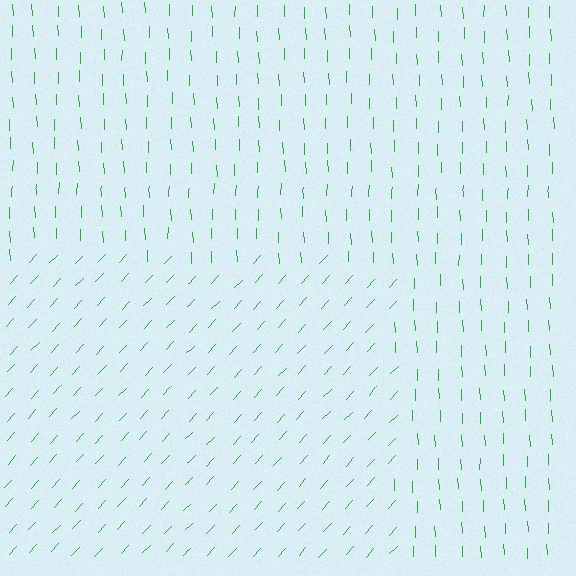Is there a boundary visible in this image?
Yes, there is a texture boundary formed by a change in line orientation.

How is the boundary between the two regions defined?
The boundary is defined purely by a change in line orientation (approximately 45 degrees difference). All lines are the same color and thickness.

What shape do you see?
I see a rectangle.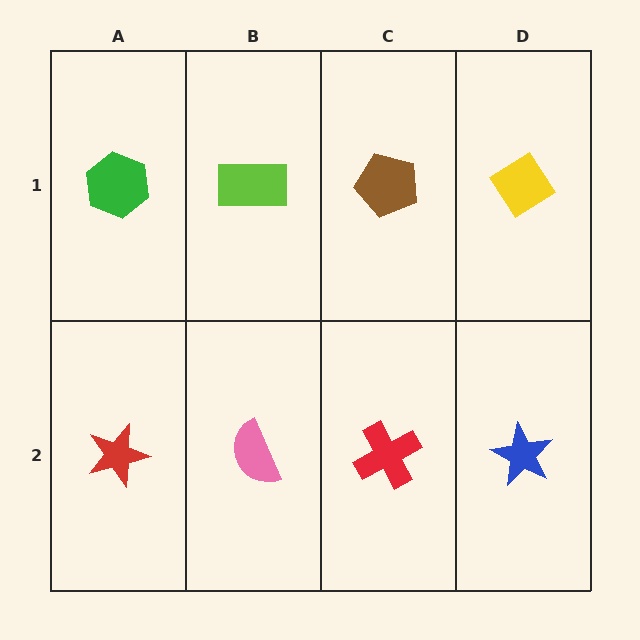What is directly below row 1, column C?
A red cross.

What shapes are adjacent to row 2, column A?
A green hexagon (row 1, column A), a pink semicircle (row 2, column B).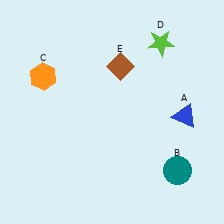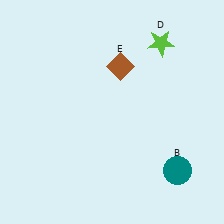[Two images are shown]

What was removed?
The orange hexagon (C), the blue triangle (A) were removed in Image 2.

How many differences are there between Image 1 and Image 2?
There are 2 differences between the two images.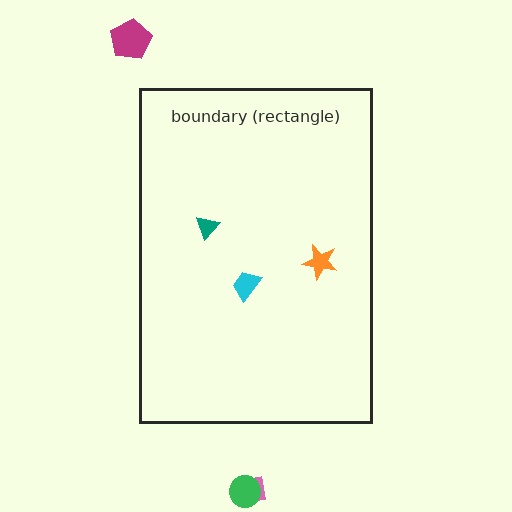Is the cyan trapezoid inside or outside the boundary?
Inside.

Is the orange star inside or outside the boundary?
Inside.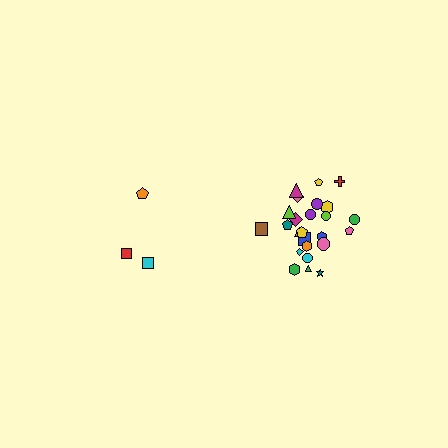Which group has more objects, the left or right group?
The right group.